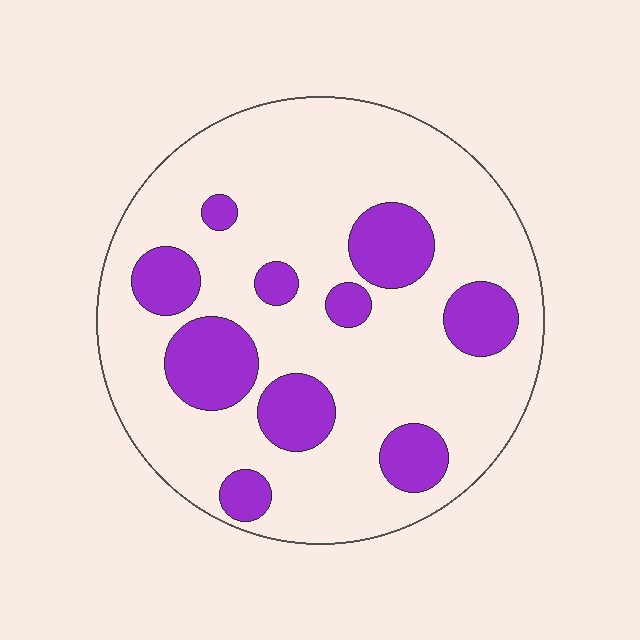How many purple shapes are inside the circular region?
10.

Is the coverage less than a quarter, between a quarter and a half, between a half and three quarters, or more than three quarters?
Less than a quarter.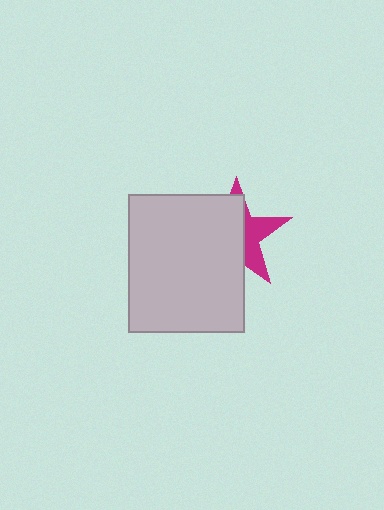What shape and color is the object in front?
The object in front is a light gray rectangle.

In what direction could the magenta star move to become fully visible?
The magenta star could move right. That would shift it out from behind the light gray rectangle entirely.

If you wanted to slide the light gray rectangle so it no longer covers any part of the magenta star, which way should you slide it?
Slide it left — that is the most direct way to separate the two shapes.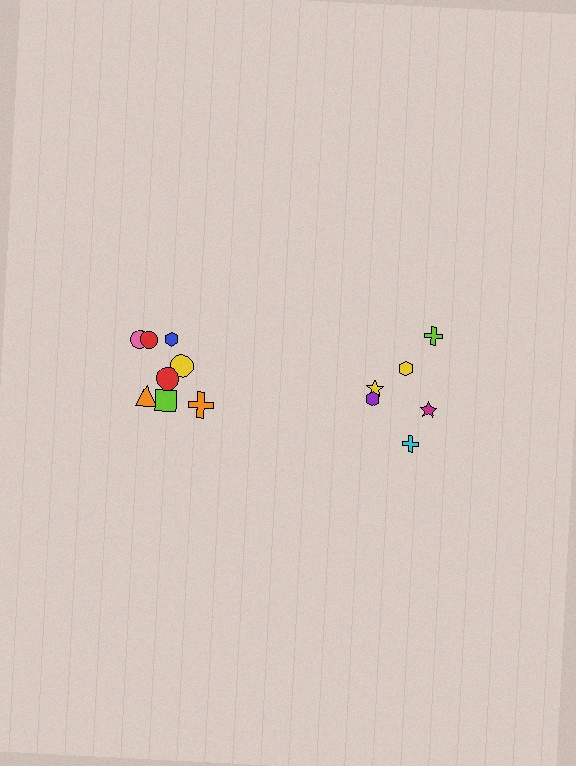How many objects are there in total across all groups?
There are 14 objects.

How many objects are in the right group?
There are 6 objects.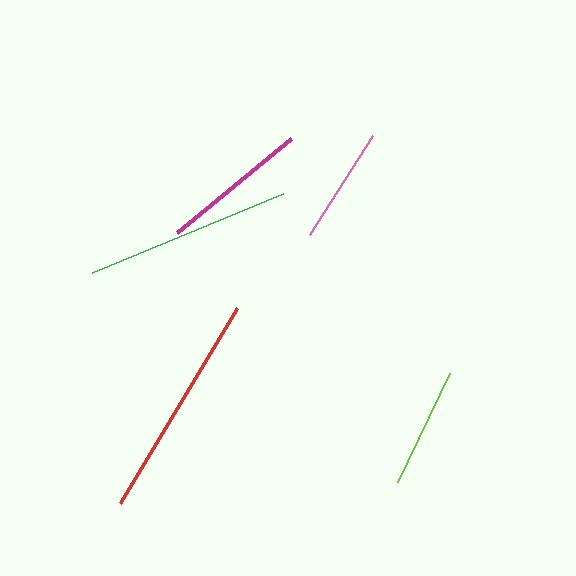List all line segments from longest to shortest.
From longest to shortest: red, green, magenta, lime, pink.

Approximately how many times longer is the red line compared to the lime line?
The red line is approximately 1.9 times the length of the lime line.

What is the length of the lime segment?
The lime segment is approximately 121 pixels long.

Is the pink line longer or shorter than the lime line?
The lime line is longer than the pink line.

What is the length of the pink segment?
The pink segment is approximately 118 pixels long.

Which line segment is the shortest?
The pink line is the shortest at approximately 118 pixels.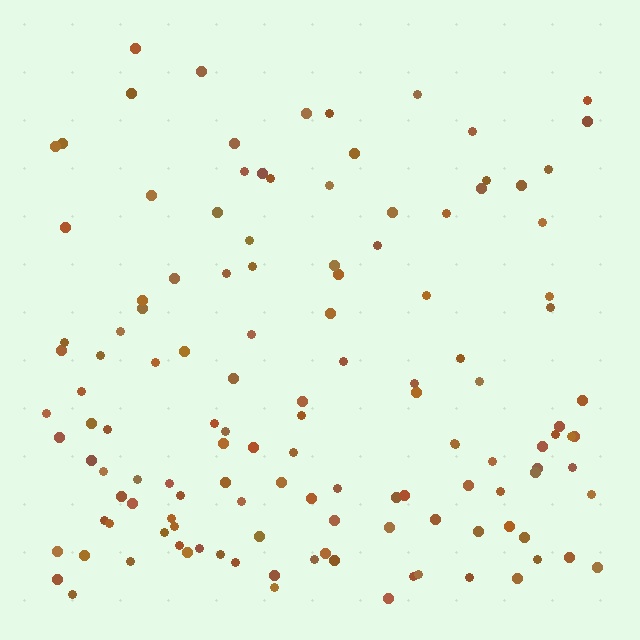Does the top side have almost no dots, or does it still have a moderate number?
Still a moderate number, just noticeably fewer than the bottom.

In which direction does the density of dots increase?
From top to bottom, with the bottom side densest.